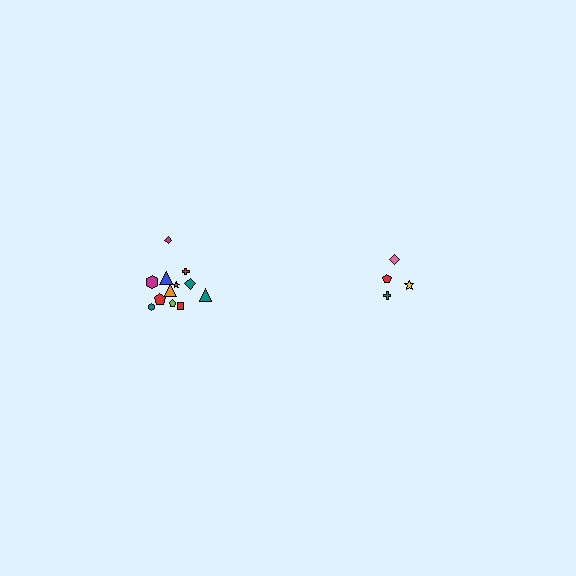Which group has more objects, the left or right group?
The left group.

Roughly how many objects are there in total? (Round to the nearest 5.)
Roughly 15 objects in total.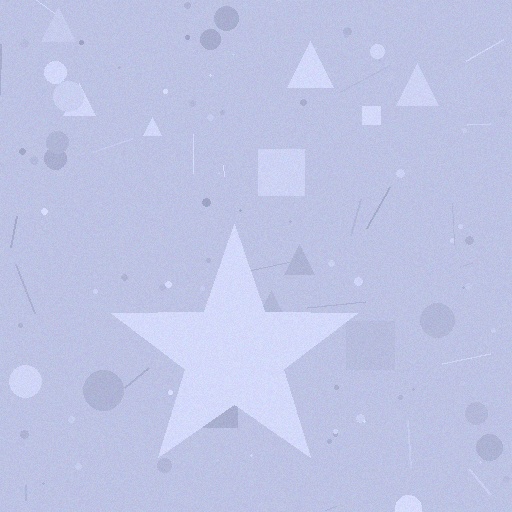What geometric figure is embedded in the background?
A star is embedded in the background.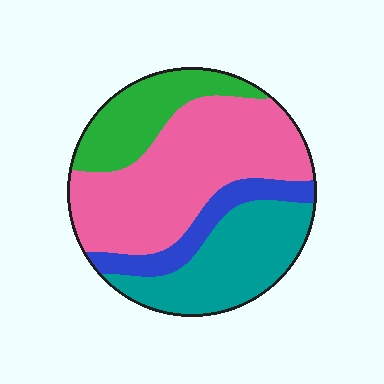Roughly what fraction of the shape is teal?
Teal takes up about one quarter (1/4) of the shape.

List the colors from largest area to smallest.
From largest to smallest: pink, teal, green, blue.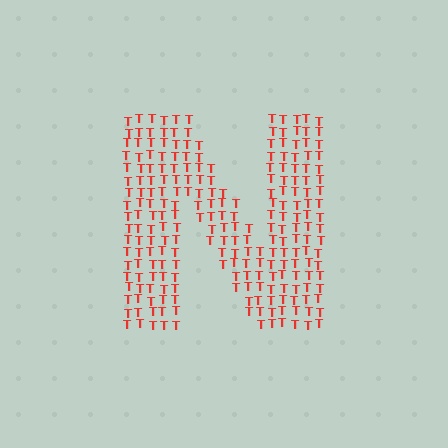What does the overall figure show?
The overall figure shows the letter N.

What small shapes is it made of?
It is made of small letter T's.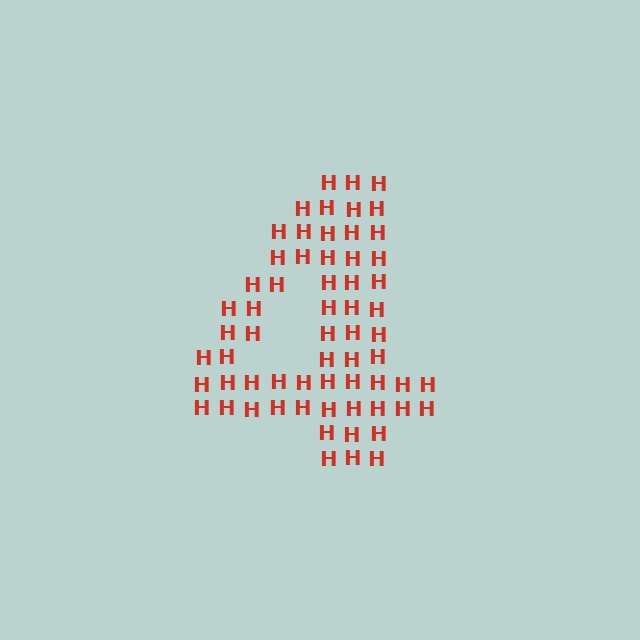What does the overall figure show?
The overall figure shows the digit 4.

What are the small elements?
The small elements are letter H's.